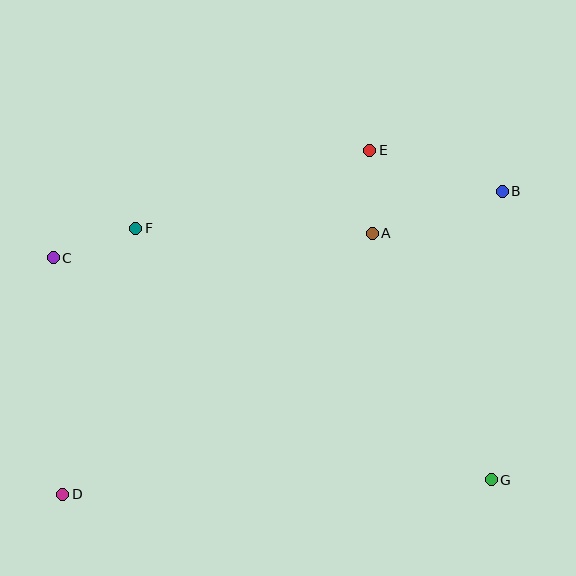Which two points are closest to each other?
Points A and E are closest to each other.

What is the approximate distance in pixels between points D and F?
The distance between D and F is approximately 276 pixels.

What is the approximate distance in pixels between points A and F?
The distance between A and F is approximately 237 pixels.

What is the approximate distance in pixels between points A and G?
The distance between A and G is approximately 274 pixels.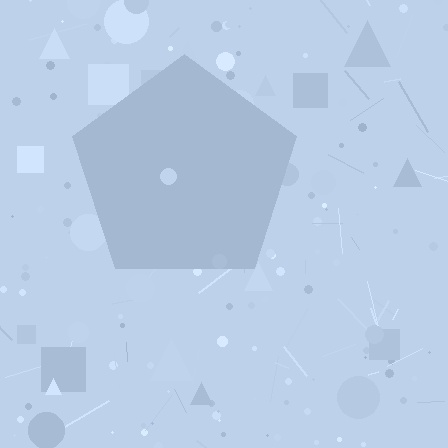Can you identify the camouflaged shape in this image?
The camouflaged shape is a pentagon.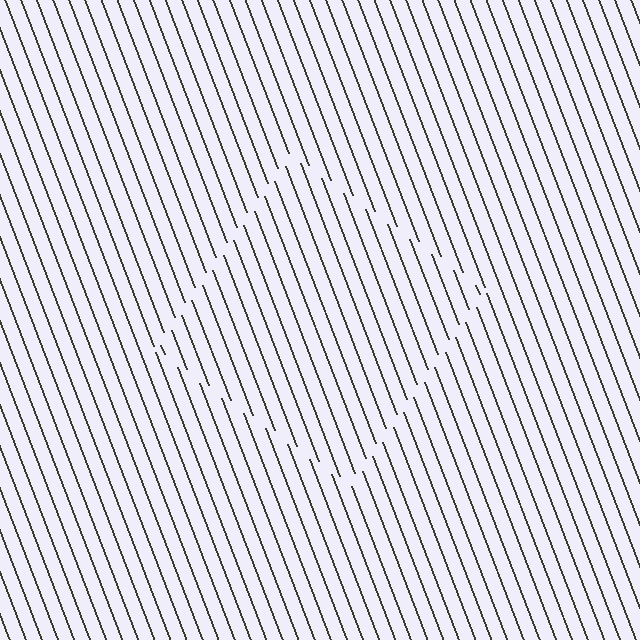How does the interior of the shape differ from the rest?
The interior of the shape contains the same grating, shifted by half a period — the contour is defined by the phase discontinuity where line-ends from the inner and outer gratings abut.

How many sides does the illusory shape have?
4 sides — the line-ends trace a square.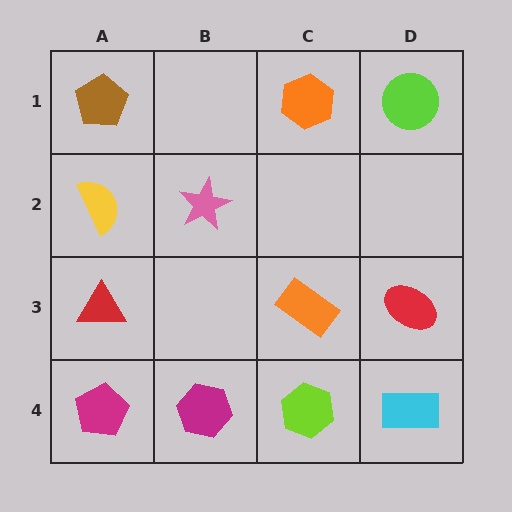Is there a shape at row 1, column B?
No, that cell is empty.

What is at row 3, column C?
An orange rectangle.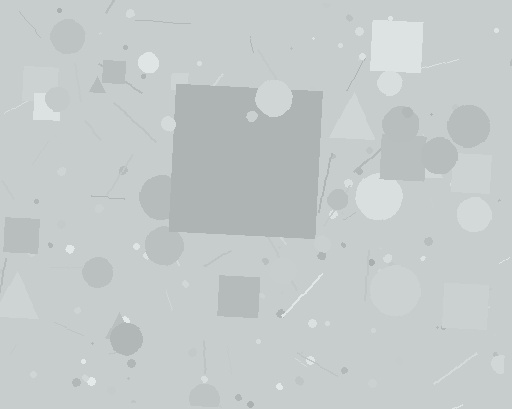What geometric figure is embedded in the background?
A square is embedded in the background.